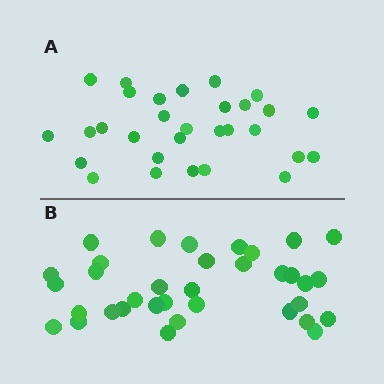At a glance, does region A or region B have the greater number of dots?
Region B (the bottom region) has more dots.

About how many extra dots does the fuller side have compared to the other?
Region B has about 5 more dots than region A.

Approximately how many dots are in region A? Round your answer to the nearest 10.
About 30 dots.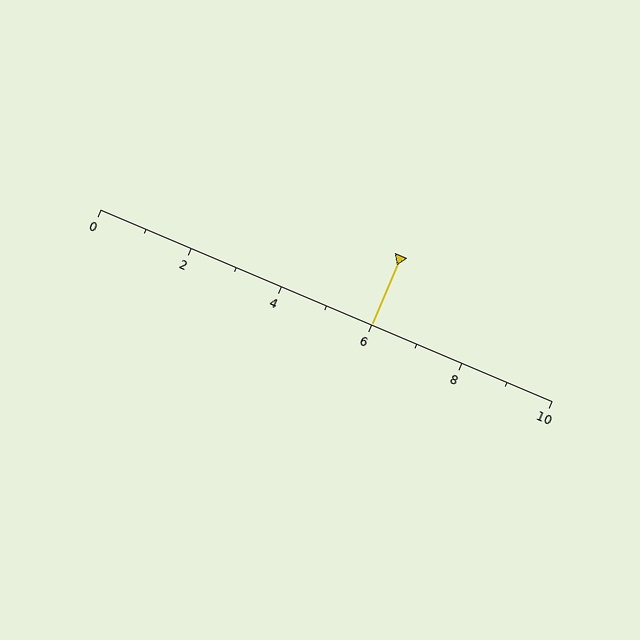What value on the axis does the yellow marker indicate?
The marker indicates approximately 6.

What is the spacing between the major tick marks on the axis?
The major ticks are spaced 2 apart.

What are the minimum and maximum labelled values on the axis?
The axis runs from 0 to 10.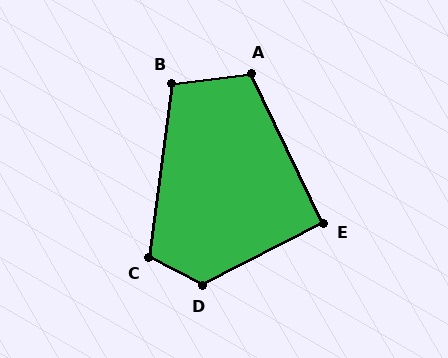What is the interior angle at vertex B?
Approximately 104 degrees (obtuse).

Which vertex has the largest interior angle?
D, at approximately 125 degrees.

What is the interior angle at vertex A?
Approximately 108 degrees (obtuse).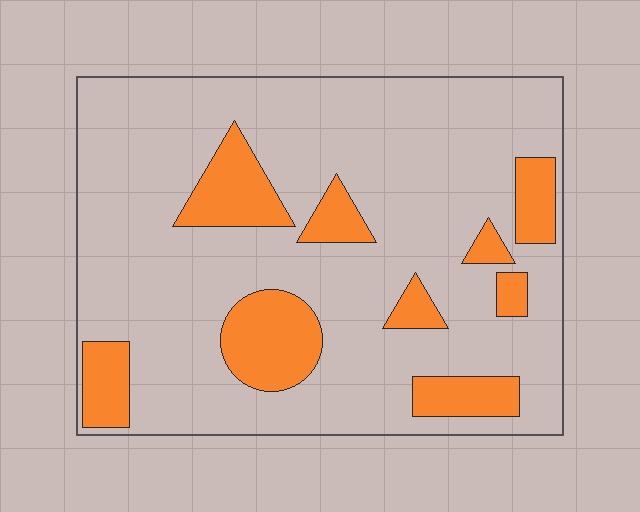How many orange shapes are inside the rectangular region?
9.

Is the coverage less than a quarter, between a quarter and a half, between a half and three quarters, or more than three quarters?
Less than a quarter.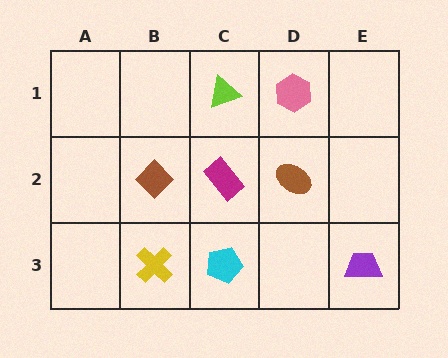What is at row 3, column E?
A purple trapezoid.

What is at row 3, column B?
A yellow cross.